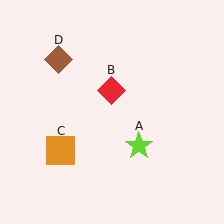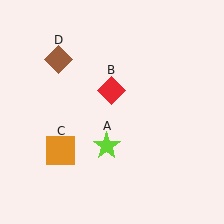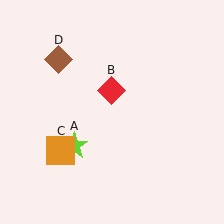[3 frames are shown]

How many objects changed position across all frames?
1 object changed position: lime star (object A).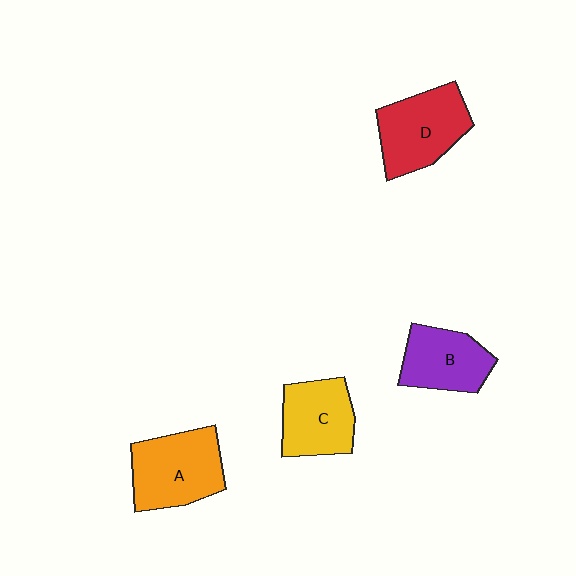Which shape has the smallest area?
Shape B (purple).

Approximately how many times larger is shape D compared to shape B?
Approximately 1.2 times.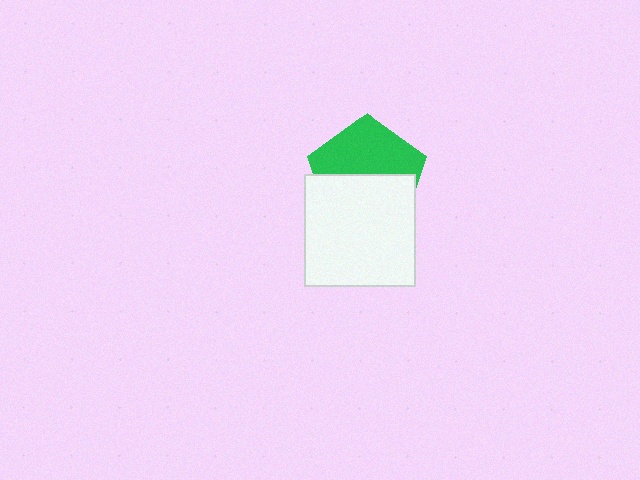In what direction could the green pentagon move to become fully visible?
The green pentagon could move up. That would shift it out from behind the white rectangle entirely.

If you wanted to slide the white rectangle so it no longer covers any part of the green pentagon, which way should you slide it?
Slide it down — that is the most direct way to separate the two shapes.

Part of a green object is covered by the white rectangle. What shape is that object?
It is a pentagon.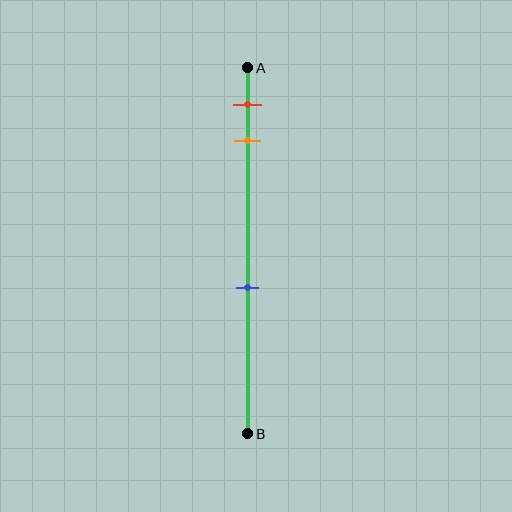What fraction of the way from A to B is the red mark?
The red mark is approximately 10% (0.1) of the way from A to B.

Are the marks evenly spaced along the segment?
No, the marks are not evenly spaced.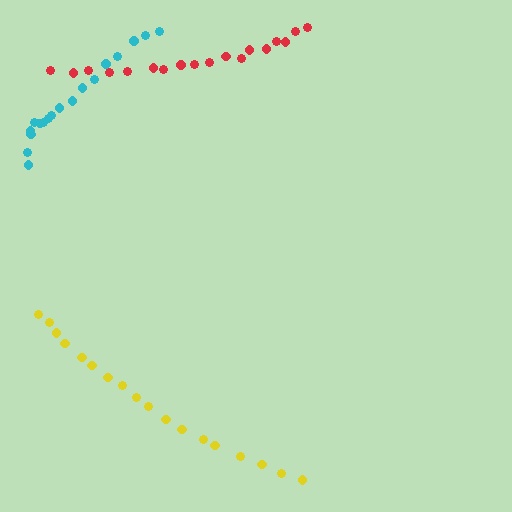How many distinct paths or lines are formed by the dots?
There are 3 distinct paths.